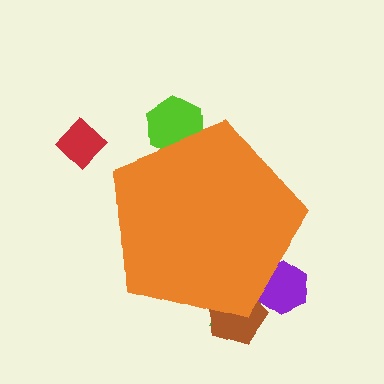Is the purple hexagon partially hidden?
Yes, the purple hexagon is partially hidden behind the orange pentagon.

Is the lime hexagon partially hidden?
Yes, the lime hexagon is partially hidden behind the orange pentagon.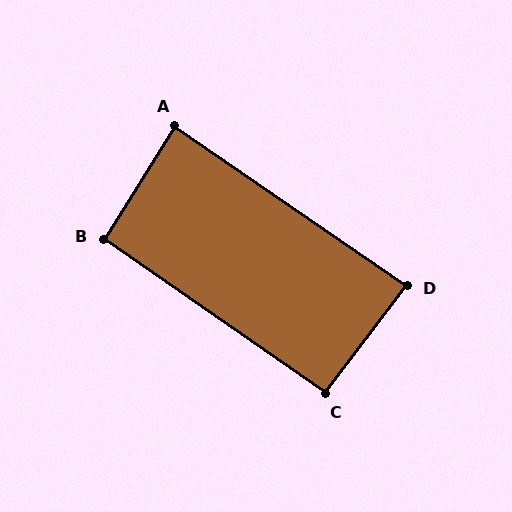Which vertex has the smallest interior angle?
D, at approximately 88 degrees.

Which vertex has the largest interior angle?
B, at approximately 92 degrees.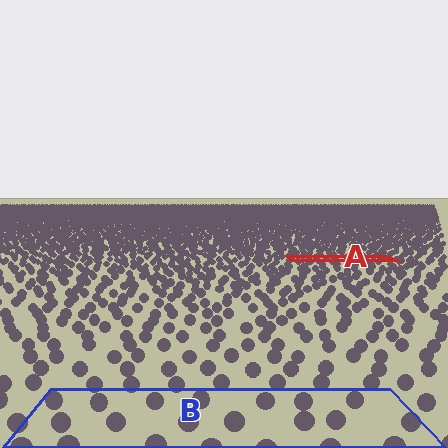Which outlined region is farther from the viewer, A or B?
Region A is farther from the viewer — the texture elements inside it appear smaller and more densely packed.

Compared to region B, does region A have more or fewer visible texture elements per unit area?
Region A has more texture elements per unit area — they are packed more densely because it is farther away.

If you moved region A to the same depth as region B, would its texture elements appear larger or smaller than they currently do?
They would appear larger. At a closer depth, the same texture elements are projected at a bigger on-screen size.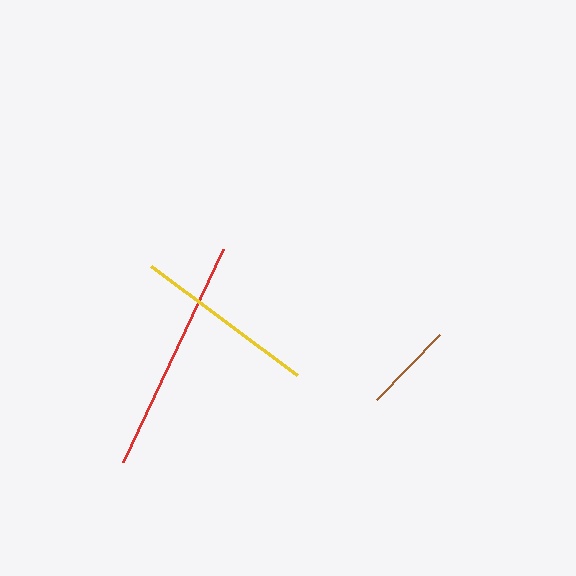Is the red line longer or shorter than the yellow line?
The red line is longer than the yellow line.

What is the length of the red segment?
The red segment is approximately 236 pixels long.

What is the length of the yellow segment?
The yellow segment is approximately 183 pixels long.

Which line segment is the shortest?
The brown line is the shortest at approximately 90 pixels.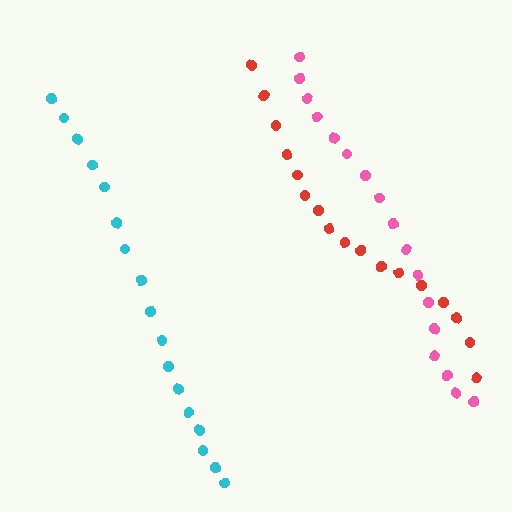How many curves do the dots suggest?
There are 3 distinct paths.